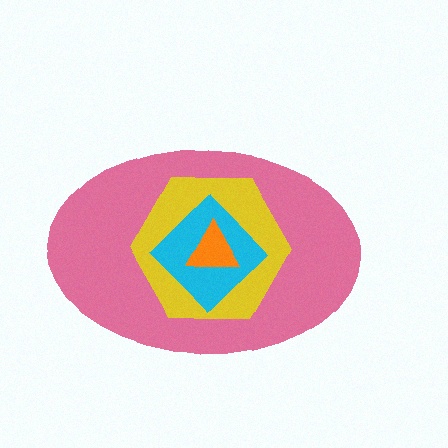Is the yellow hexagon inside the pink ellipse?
Yes.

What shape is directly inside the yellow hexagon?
The cyan diamond.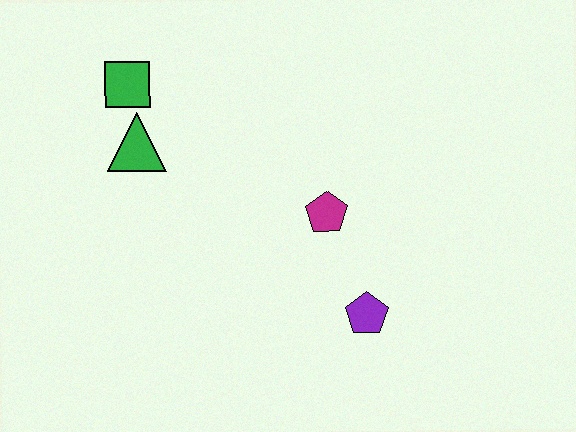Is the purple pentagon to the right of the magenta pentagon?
Yes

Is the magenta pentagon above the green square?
No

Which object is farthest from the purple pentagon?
The green square is farthest from the purple pentagon.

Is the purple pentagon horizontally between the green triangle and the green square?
No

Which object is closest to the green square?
The green triangle is closest to the green square.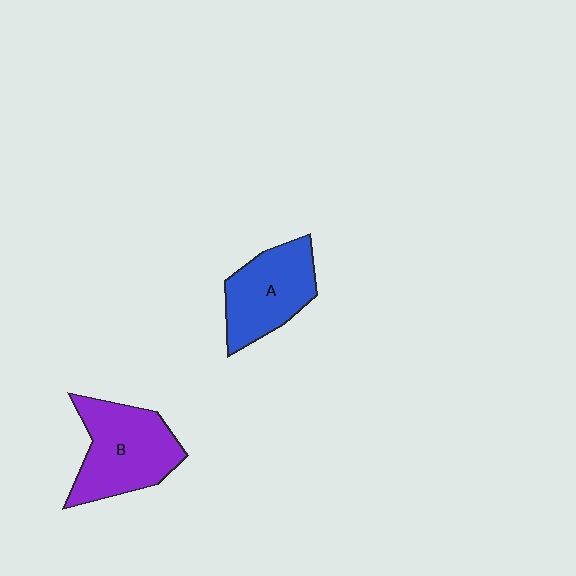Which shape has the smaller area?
Shape A (blue).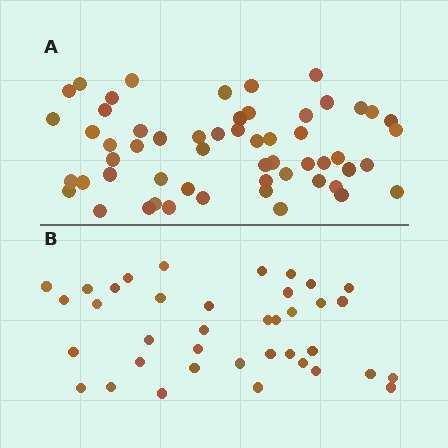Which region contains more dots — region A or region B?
Region A (the top region) has more dots.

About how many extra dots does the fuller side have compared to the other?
Region A has approximately 20 more dots than region B.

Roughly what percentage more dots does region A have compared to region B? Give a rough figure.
About 45% more.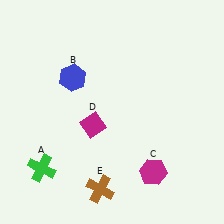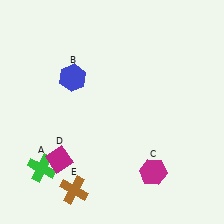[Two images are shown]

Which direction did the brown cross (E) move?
The brown cross (E) moved left.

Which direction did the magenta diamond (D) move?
The magenta diamond (D) moved down.